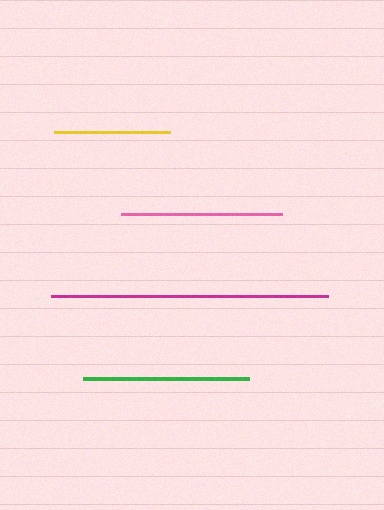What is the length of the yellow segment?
The yellow segment is approximately 116 pixels long.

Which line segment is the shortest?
The yellow line is the shortest at approximately 116 pixels.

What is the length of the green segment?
The green segment is approximately 166 pixels long.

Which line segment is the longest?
The magenta line is the longest at approximately 277 pixels.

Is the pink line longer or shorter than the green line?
The green line is longer than the pink line.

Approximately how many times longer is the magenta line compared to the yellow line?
The magenta line is approximately 2.4 times the length of the yellow line.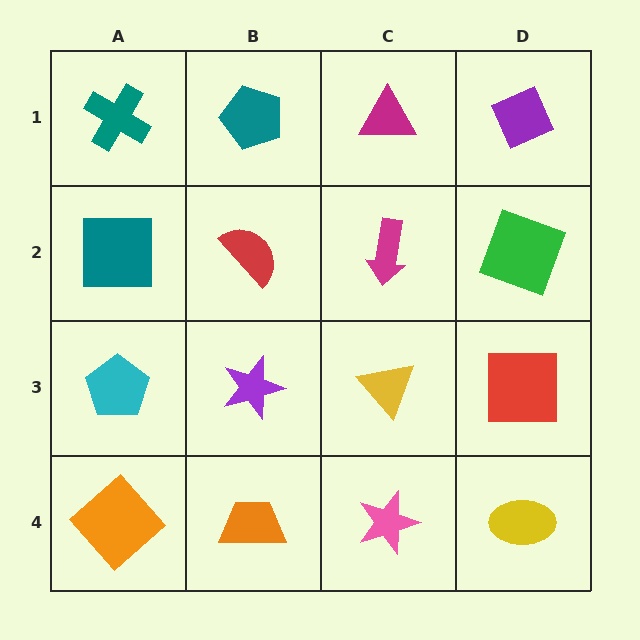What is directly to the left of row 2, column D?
A magenta arrow.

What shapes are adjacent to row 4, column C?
A yellow triangle (row 3, column C), an orange trapezoid (row 4, column B), a yellow ellipse (row 4, column D).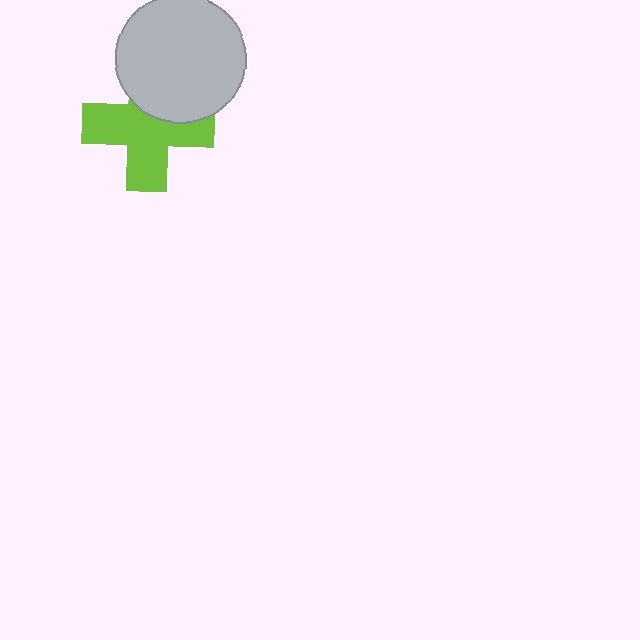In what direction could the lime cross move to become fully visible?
The lime cross could move down. That would shift it out from behind the light gray circle entirely.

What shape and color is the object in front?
The object in front is a light gray circle.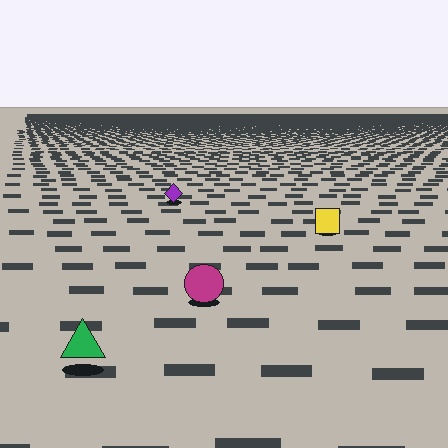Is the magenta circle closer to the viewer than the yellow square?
Yes. The magenta circle is closer — you can tell from the texture gradient: the ground texture is coarser near it.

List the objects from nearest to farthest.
From nearest to farthest: the green triangle, the magenta circle, the yellow square, the purple diamond.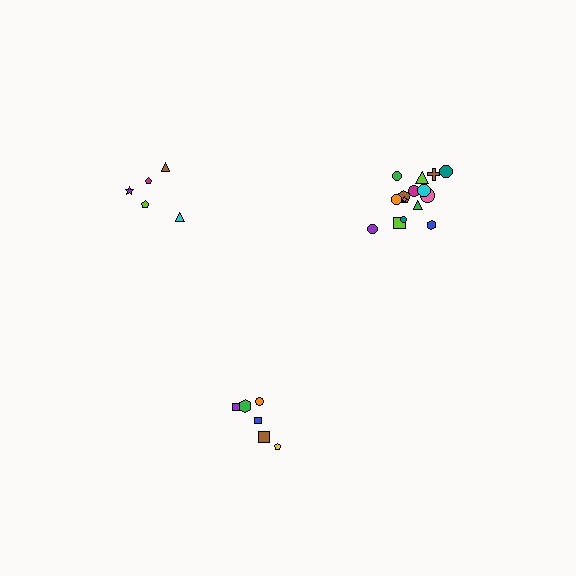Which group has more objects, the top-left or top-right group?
The top-right group.